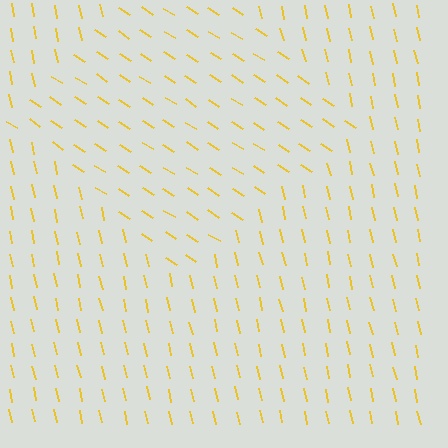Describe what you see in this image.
The image is filled with small yellow line segments. A diamond region in the image has lines oriented differently from the surrounding lines, creating a visible texture boundary.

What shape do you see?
I see a diamond.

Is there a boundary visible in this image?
Yes, there is a texture boundary formed by a change in line orientation.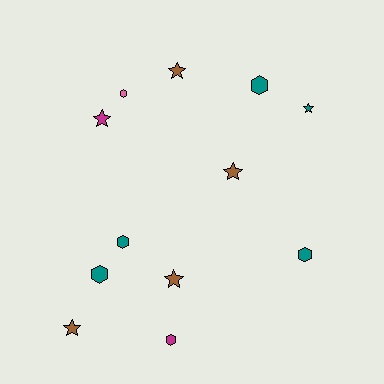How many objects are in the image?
There are 12 objects.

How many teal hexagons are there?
There are 4 teal hexagons.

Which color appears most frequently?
Teal, with 5 objects.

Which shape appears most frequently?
Star, with 6 objects.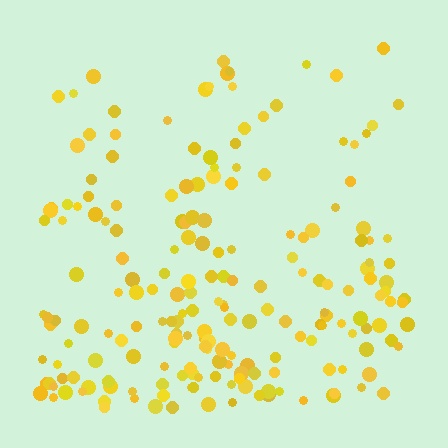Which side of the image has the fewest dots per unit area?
The top.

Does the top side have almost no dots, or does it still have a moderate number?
Still a moderate number, just noticeably fewer than the bottom.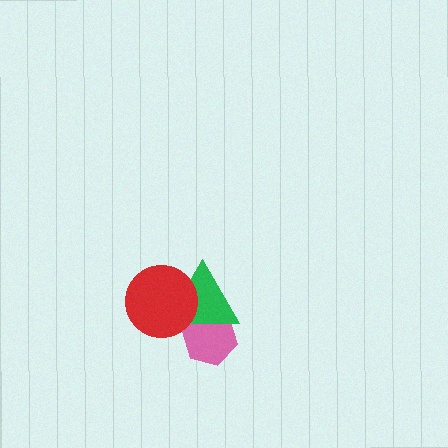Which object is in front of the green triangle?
The red circle is in front of the green triangle.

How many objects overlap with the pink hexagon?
1 object overlaps with the pink hexagon.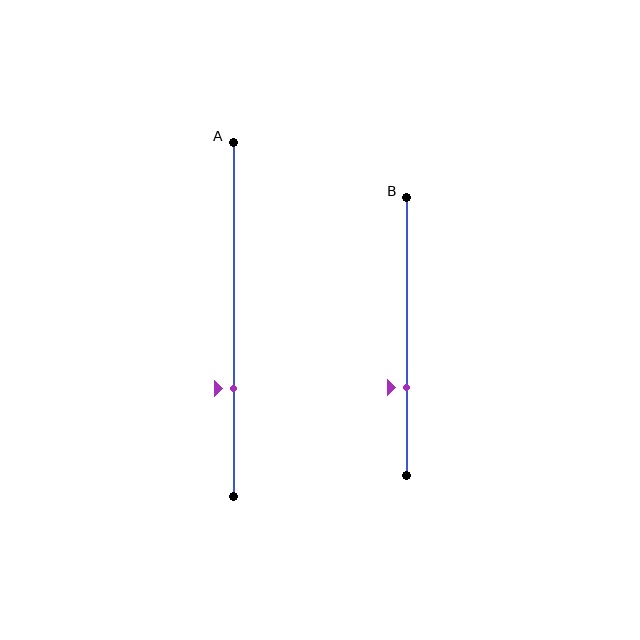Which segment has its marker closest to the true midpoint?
Segment B has its marker closest to the true midpoint.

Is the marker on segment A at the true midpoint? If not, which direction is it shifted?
No, the marker on segment A is shifted downward by about 19% of the segment length.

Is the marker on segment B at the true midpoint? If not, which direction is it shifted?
No, the marker on segment B is shifted downward by about 18% of the segment length.